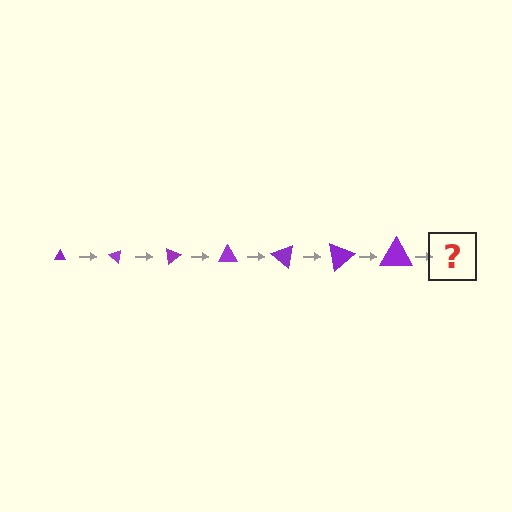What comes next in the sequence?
The next element should be a triangle, larger than the previous one and rotated 280 degrees from the start.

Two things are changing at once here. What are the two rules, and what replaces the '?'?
The two rules are that the triangle grows larger each step and it rotates 40 degrees each step. The '?' should be a triangle, larger than the previous one and rotated 280 degrees from the start.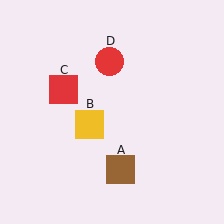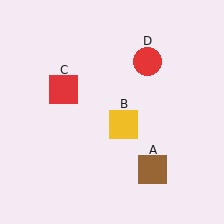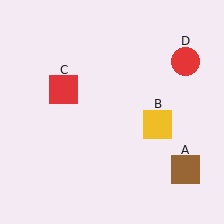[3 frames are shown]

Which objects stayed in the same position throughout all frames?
Red square (object C) remained stationary.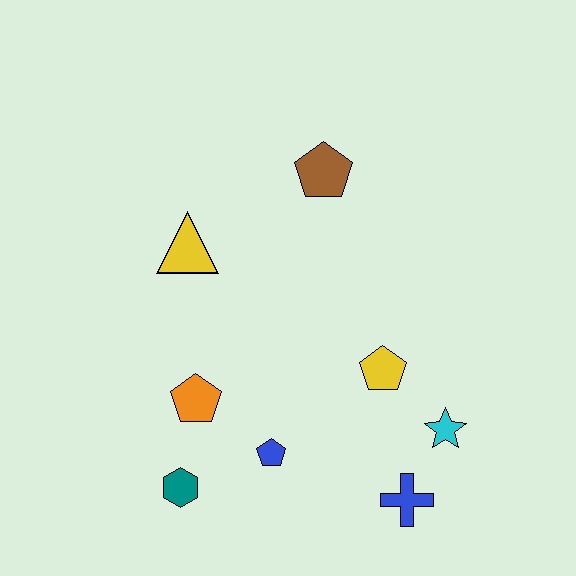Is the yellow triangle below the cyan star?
No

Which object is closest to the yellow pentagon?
The cyan star is closest to the yellow pentagon.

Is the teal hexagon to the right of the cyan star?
No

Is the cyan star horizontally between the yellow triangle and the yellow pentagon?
No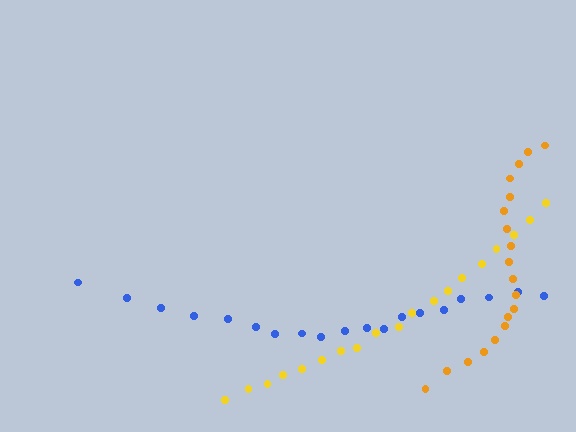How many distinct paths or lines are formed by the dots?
There are 3 distinct paths.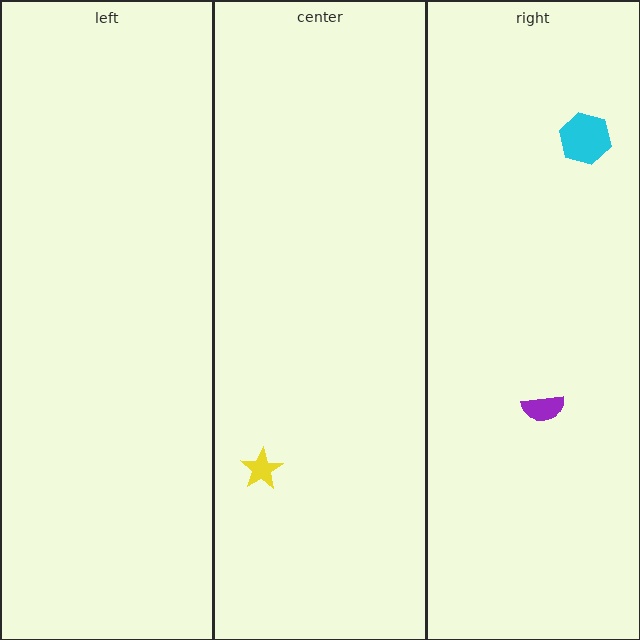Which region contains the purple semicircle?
The right region.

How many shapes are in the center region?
1.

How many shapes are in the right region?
2.